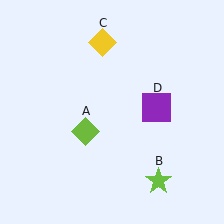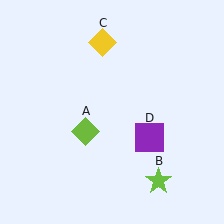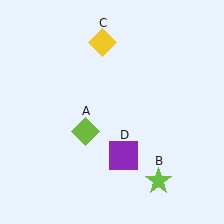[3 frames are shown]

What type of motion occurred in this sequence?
The purple square (object D) rotated clockwise around the center of the scene.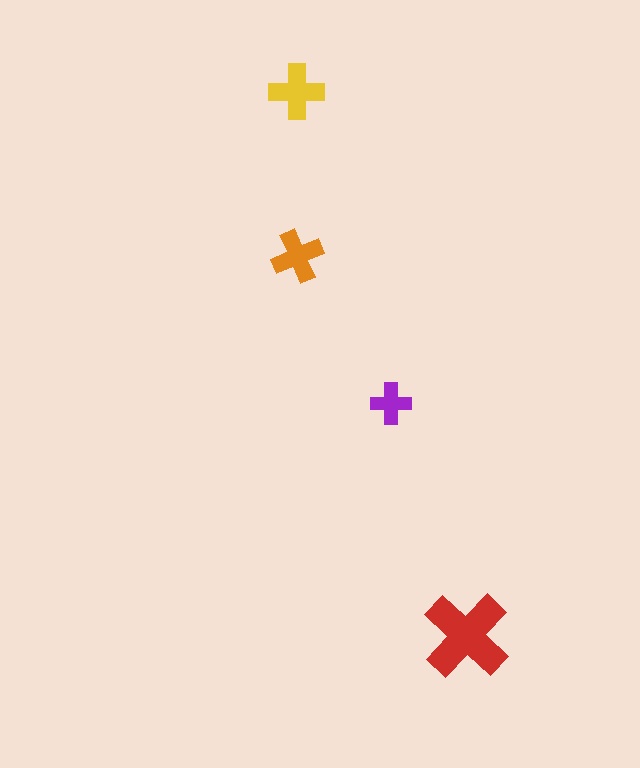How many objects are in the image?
There are 4 objects in the image.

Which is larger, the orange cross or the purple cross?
The orange one.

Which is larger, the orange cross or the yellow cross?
The yellow one.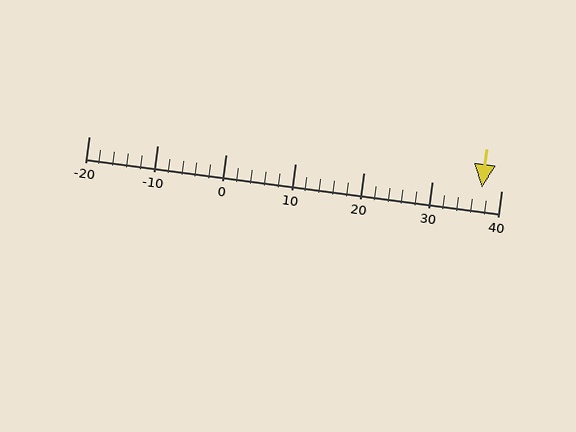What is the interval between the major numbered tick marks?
The major tick marks are spaced 10 units apart.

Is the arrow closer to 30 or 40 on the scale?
The arrow is closer to 40.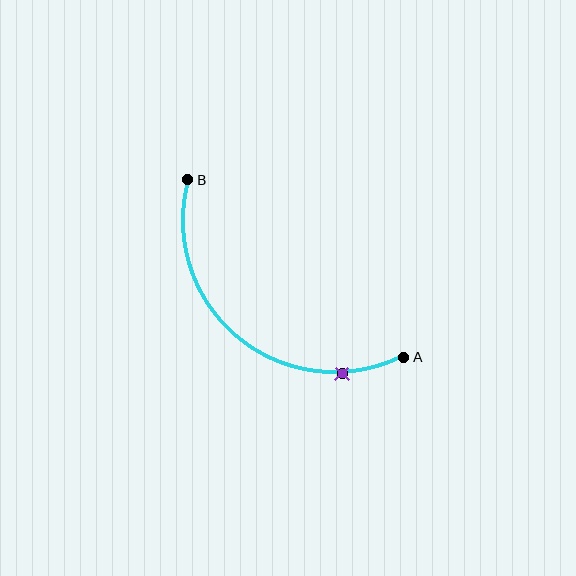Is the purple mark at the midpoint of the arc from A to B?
No. The purple mark lies on the arc but is closer to endpoint A. The arc midpoint would be at the point on the curve equidistant along the arc from both A and B.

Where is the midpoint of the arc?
The arc midpoint is the point on the curve farthest from the straight line joining A and B. It sits below and to the left of that line.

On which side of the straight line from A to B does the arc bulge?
The arc bulges below and to the left of the straight line connecting A and B.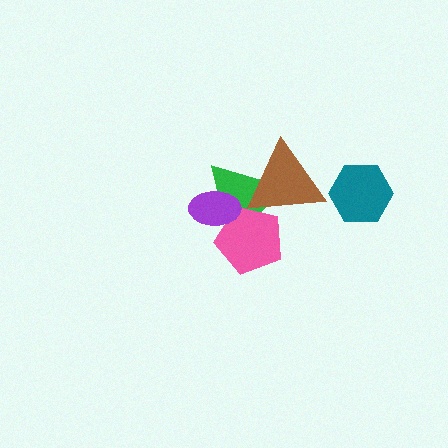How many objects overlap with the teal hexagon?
0 objects overlap with the teal hexagon.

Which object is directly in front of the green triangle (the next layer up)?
The pink pentagon is directly in front of the green triangle.